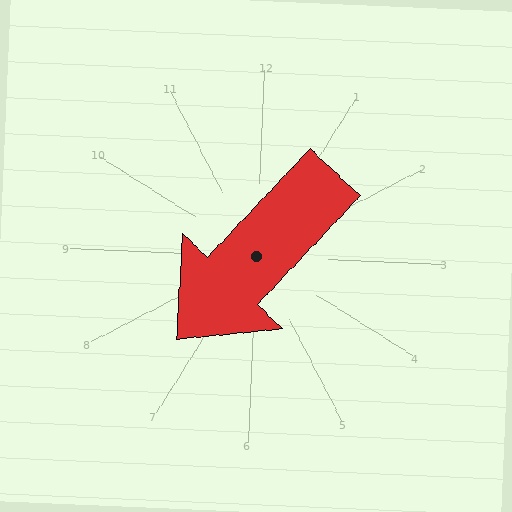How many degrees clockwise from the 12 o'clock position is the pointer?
Approximately 221 degrees.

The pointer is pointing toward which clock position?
Roughly 7 o'clock.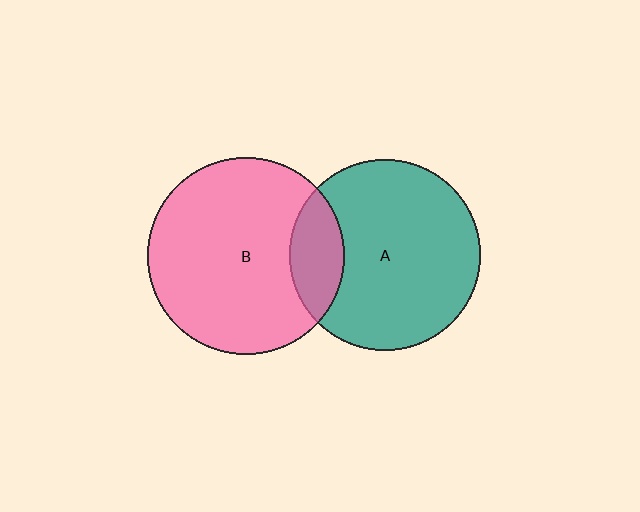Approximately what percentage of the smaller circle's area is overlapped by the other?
Approximately 20%.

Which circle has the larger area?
Circle B (pink).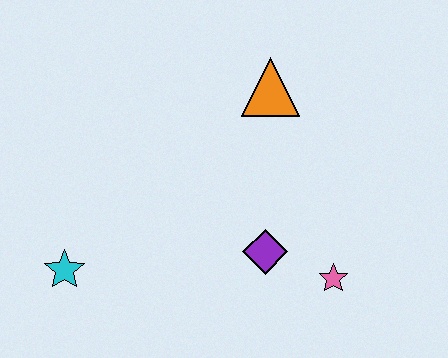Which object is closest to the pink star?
The purple diamond is closest to the pink star.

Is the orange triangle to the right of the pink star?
No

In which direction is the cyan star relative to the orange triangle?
The cyan star is to the left of the orange triangle.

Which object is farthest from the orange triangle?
The cyan star is farthest from the orange triangle.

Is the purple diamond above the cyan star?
Yes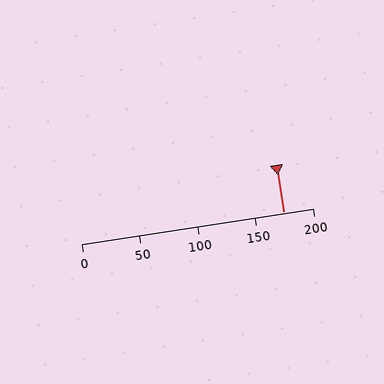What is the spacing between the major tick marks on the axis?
The major ticks are spaced 50 apart.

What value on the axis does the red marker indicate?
The marker indicates approximately 175.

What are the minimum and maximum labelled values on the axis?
The axis runs from 0 to 200.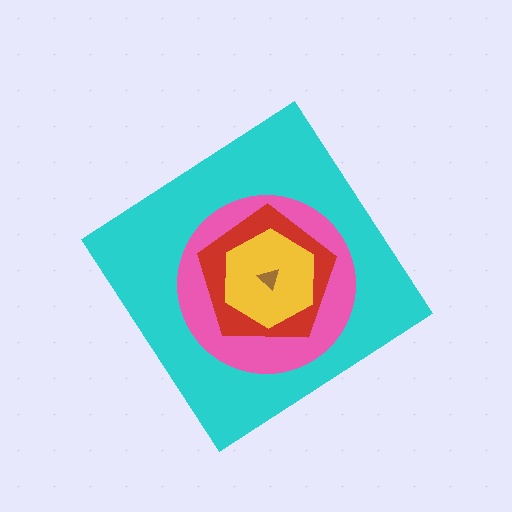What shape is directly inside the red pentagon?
The yellow hexagon.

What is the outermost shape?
The cyan diamond.